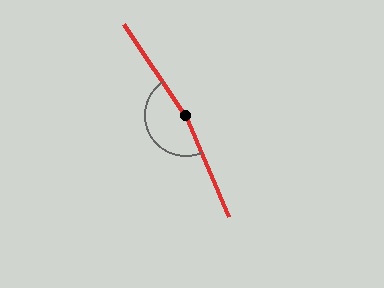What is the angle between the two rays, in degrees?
Approximately 169 degrees.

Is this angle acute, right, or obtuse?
It is obtuse.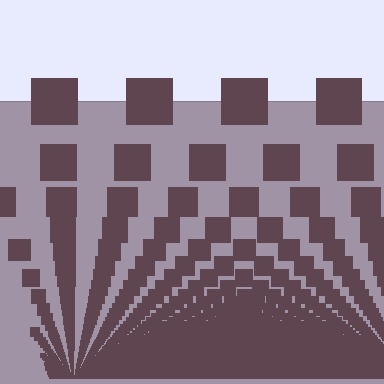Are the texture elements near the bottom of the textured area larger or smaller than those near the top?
Smaller. The gradient is inverted — elements near the bottom are smaller and denser.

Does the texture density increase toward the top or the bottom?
Density increases toward the bottom.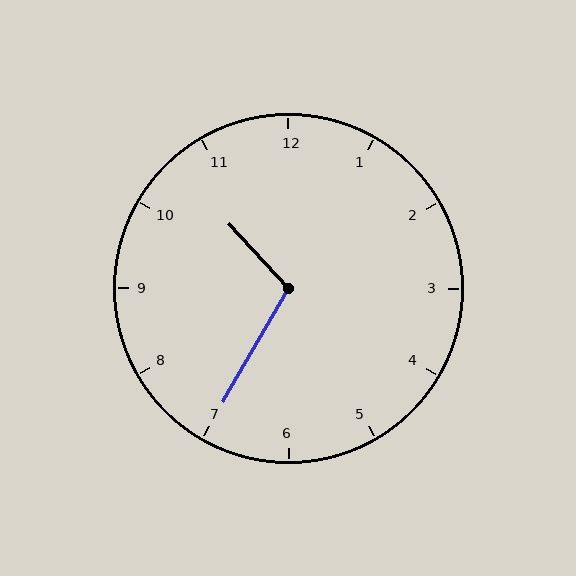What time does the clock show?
10:35.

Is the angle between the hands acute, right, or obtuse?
It is obtuse.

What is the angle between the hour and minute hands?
Approximately 108 degrees.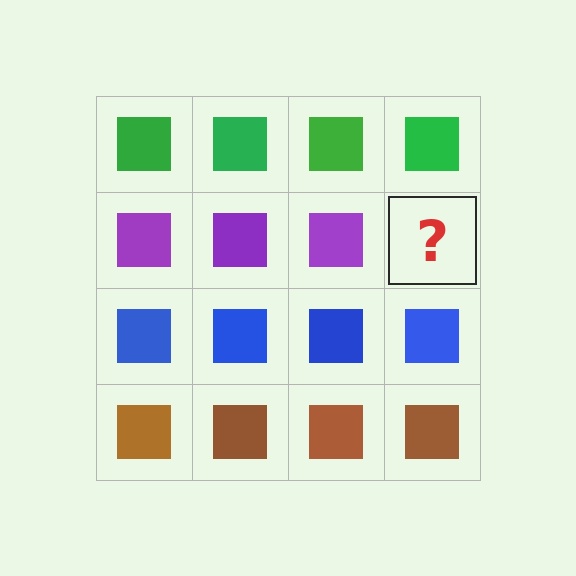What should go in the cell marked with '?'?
The missing cell should contain a purple square.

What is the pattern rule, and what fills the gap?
The rule is that each row has a consistent color. The gap should be filled with a purple square.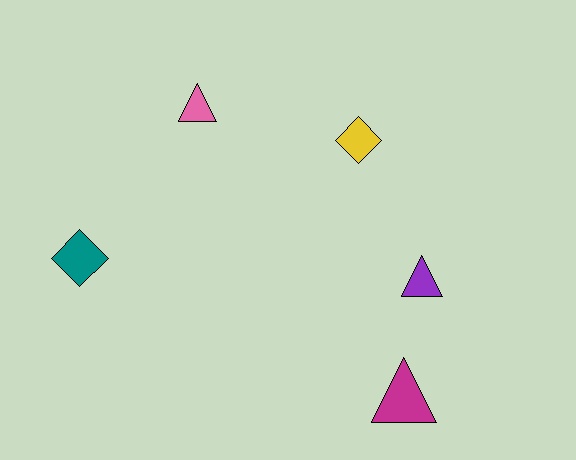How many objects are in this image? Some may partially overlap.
There are 5 objects.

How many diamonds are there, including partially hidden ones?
There are 2 diamonds.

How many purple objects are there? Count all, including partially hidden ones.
There is 1 purple object.